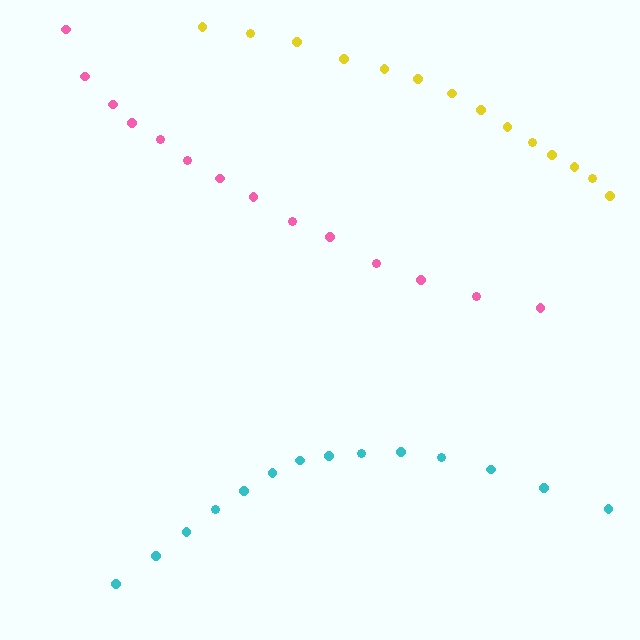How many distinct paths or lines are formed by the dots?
There are 3 distinct paths.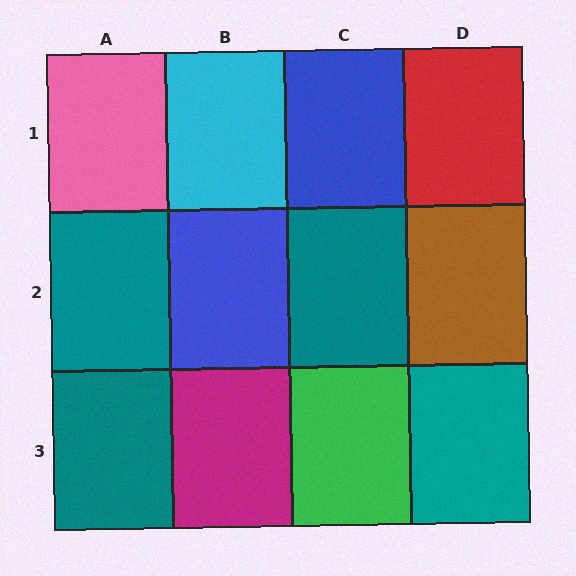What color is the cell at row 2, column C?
Teal.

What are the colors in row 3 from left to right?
Teal, magenta, green, teal.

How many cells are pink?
1 cell is pink.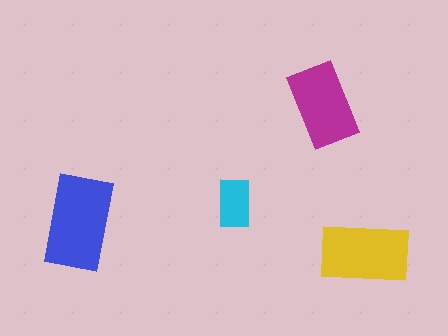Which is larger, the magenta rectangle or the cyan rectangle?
The magenta one.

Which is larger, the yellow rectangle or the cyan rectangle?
The yellow one.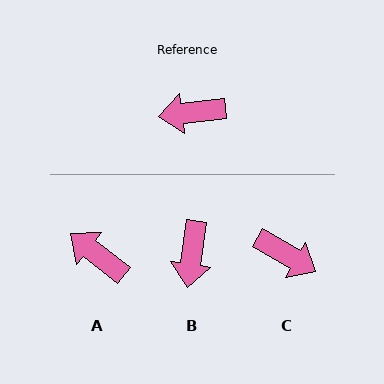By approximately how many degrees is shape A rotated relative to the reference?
Approximately 45 degrees clockwise.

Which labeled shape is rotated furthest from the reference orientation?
C, about 142 degrees away.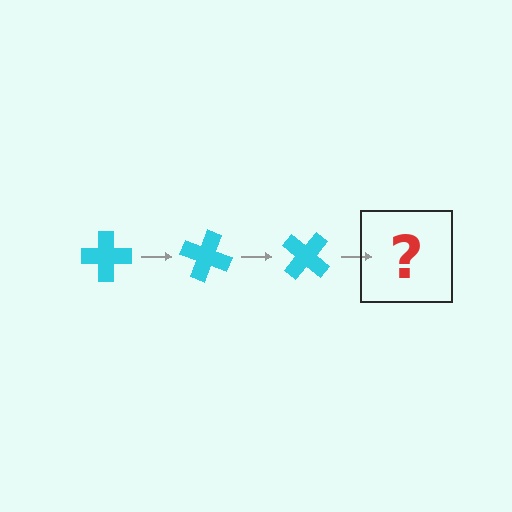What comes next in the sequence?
The next element should be a cyan cross rotated 60 degrees.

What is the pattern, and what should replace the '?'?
The pattern is that the cross rotates 20 degrees each step. The '?' should be a cyan cross rotated 60 degrees.